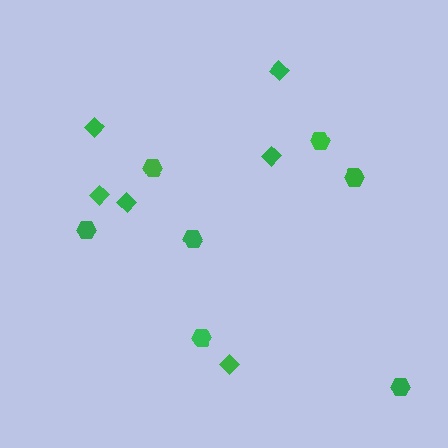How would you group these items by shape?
There are 2 groups: one group of diamonds (6) and one group of hexagons (7).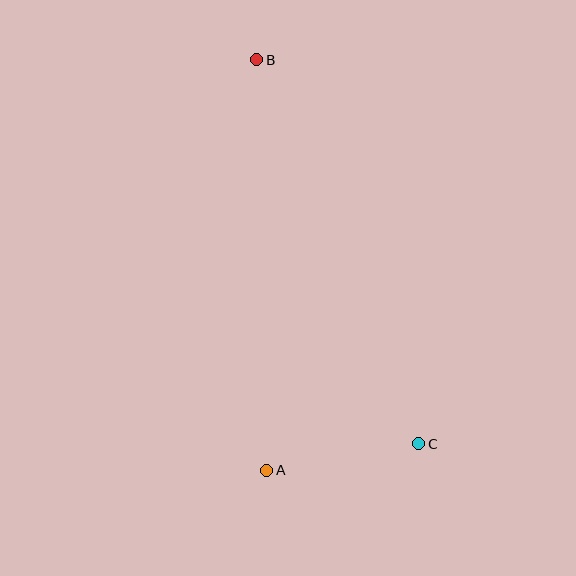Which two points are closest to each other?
Points A and C are closest to each other.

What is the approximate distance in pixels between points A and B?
The distance between A and B is approximately 411 pixels.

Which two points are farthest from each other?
Points B and C are farthest from each other.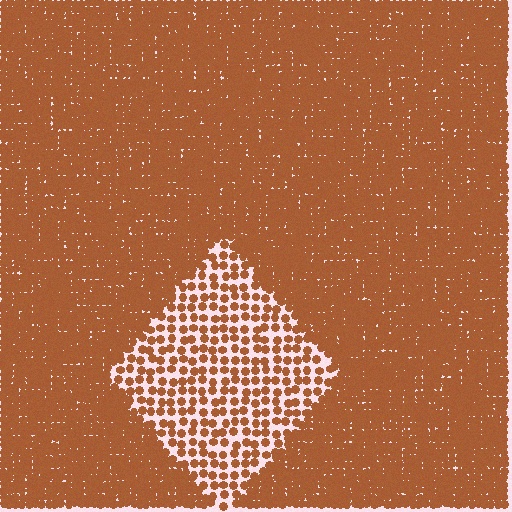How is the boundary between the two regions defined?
The boundary is defined by a change in element density (approximately 2.6x ratio). All elements are the same color, size, and shape.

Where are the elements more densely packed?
The elements are more densely packed outside the diamond boundary.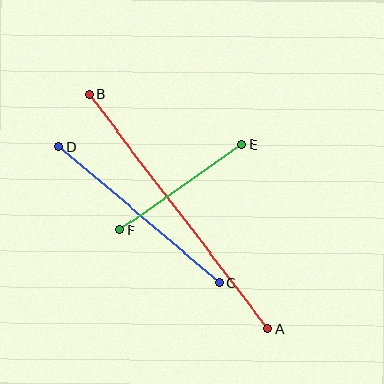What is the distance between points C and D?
The distance is approximately 210 pixels.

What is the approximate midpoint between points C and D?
The midpoint is at approximately (139, 215) pixels.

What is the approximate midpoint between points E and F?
The midpoint is at approximately (181, 188) pixels.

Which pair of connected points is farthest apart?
Points A and B are farthest apart.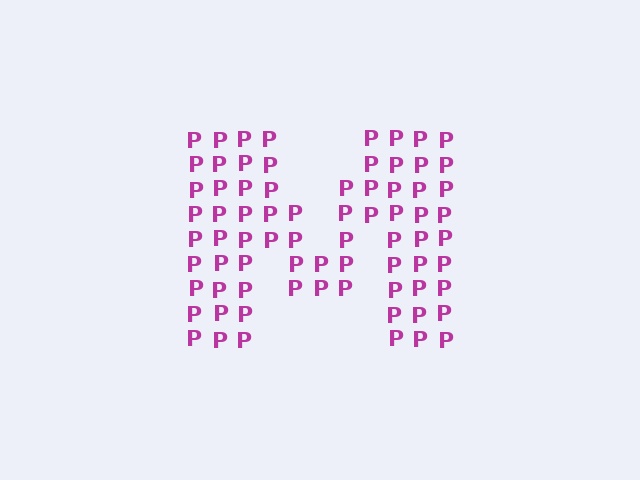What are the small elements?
The small elements are letter P's.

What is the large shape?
The large shape is the letter M.